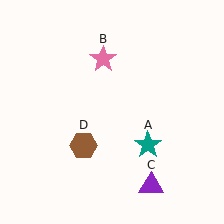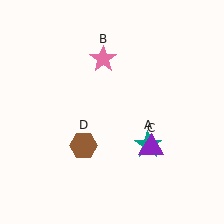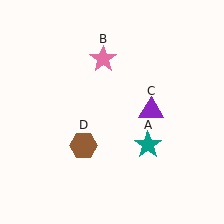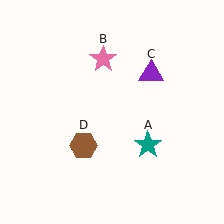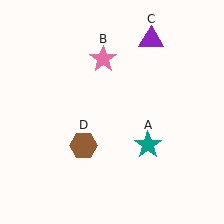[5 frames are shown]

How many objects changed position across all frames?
1 object changed position: purple triangle (object C).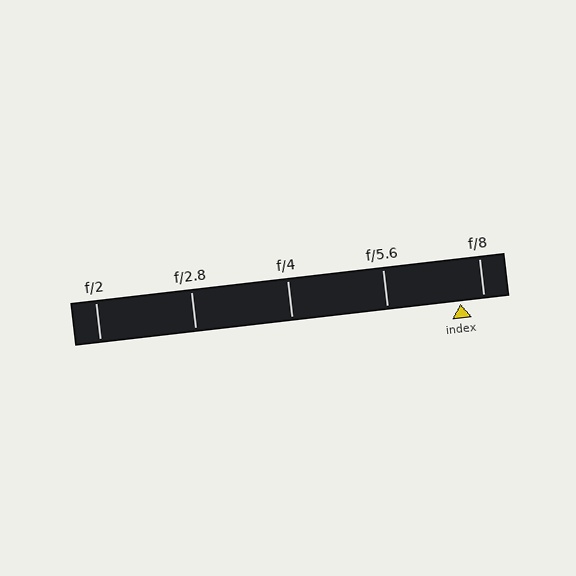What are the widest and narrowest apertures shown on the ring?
The widest aperture shown is f/2 and the narrowest is f/8.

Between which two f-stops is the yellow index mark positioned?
The index mark is between f/5.6 and f/8.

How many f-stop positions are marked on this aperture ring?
There are 5 f-stop positions marked.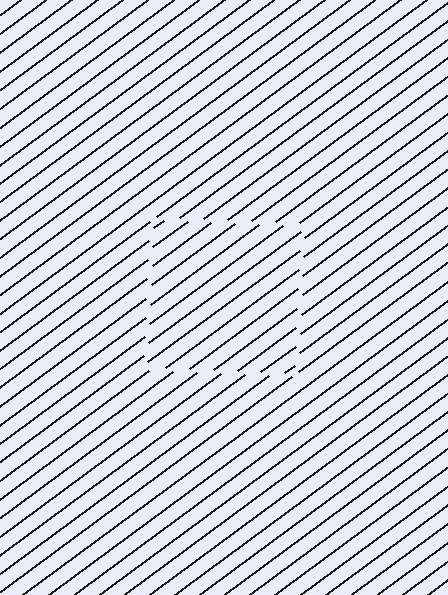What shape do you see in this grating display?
An illusory square. The interior of the shape contains the same grating, shifted by half a period — the contour is defined by the phase discontinuity where line-ends from the inner and outer gratings abut.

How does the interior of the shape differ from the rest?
The interior of the shape contains the same grating, shifted by half a period — the contour is defined by the phase discontinuity where line-ends from the inner and outer gratings abut.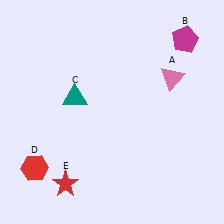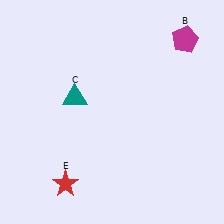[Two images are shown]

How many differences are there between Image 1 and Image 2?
There are 2 differences between the two images.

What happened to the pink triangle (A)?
The pink triangle (A) was removed in Image 2. It was in the top-right area of Image 1.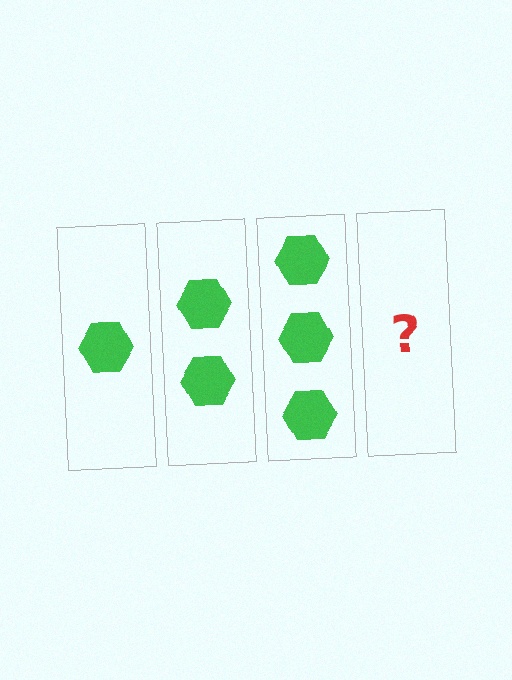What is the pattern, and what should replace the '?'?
The pattern is that each step adds one more hexagon. The '?' should be 4 hexagons.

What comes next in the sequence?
The next element should be 4 hexagons.